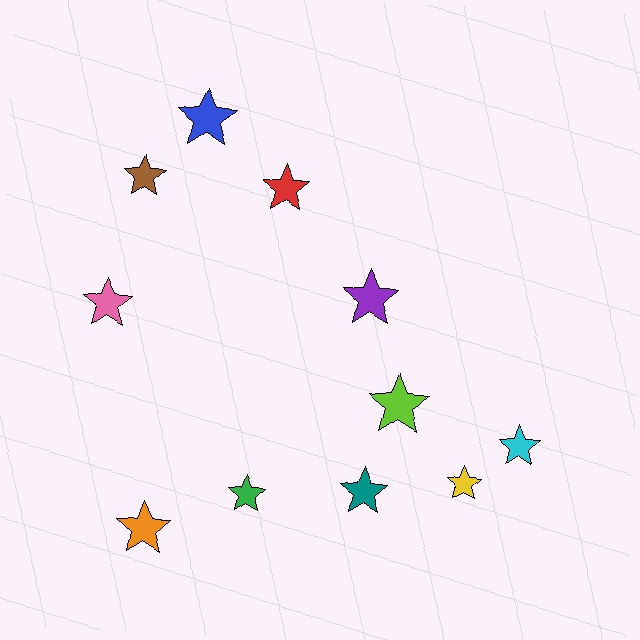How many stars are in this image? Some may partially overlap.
There are 11 stars.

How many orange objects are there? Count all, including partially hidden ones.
There is 1 orange object.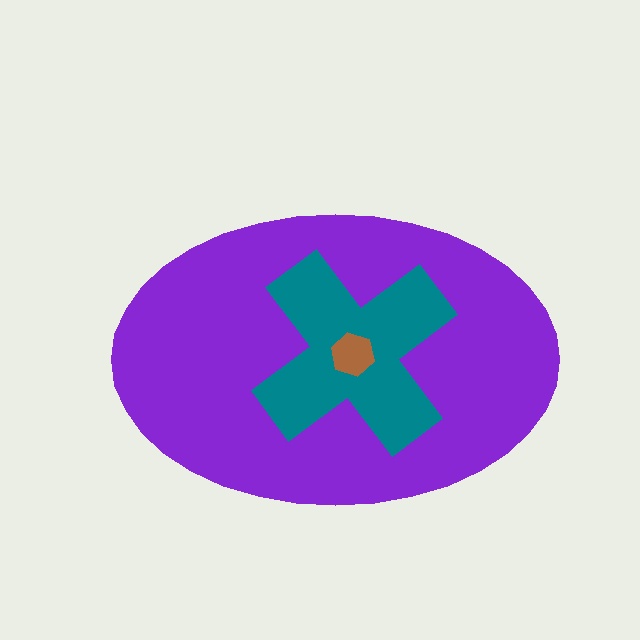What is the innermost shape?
The brown hexagon.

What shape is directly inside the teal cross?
The brown hexagon.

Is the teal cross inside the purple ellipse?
Yes.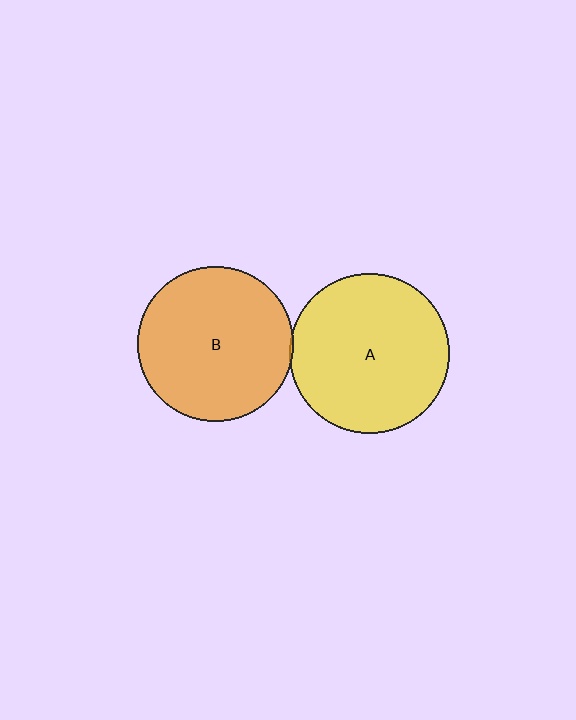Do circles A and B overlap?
Yes.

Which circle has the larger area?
Circle A (yellow).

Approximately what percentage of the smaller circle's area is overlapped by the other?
Approximately 5%.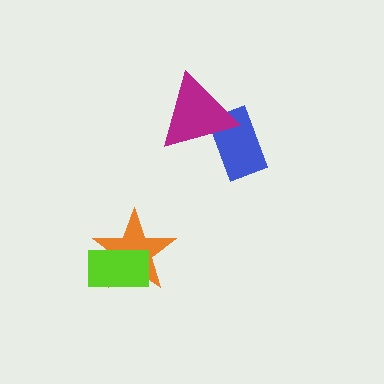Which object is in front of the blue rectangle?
The magenta triangle is in front of the blue rectangle.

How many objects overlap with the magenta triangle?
1 object overlaps with the magenta triangle.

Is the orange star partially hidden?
Yes, it is partially covered by another shape.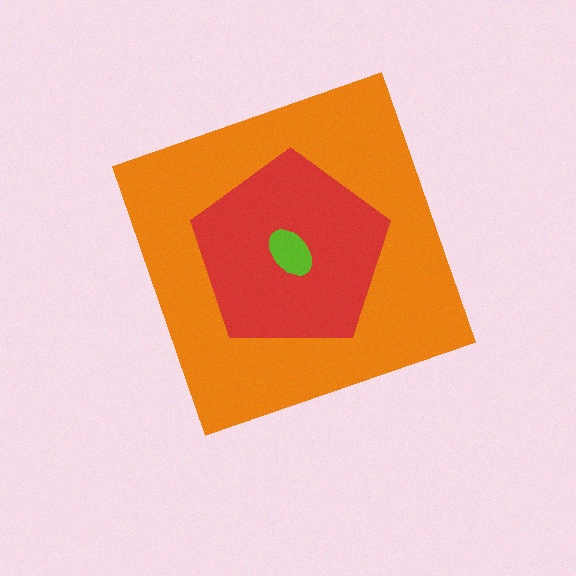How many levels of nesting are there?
3.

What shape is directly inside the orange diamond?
The red pentagon.